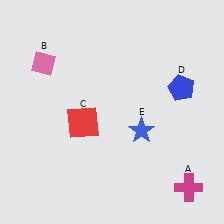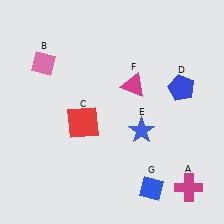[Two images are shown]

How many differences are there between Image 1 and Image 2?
There are 2 differences between the two images.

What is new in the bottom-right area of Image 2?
A blue diamond (G) was added in the bottom-right area of Image 2.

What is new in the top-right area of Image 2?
A magenta triangle (F) was added in the top-right area of Image 2.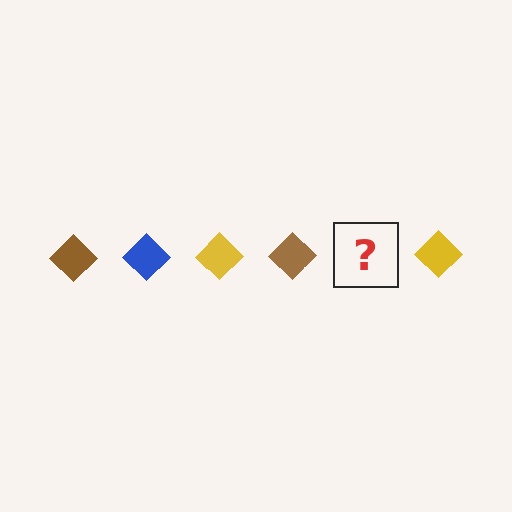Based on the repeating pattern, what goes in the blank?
The blank should be a blue diamond.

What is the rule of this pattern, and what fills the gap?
The rule is that the pattern cycles through brown, blue, yellow diamonds. The gap should be filled with a blue diamond.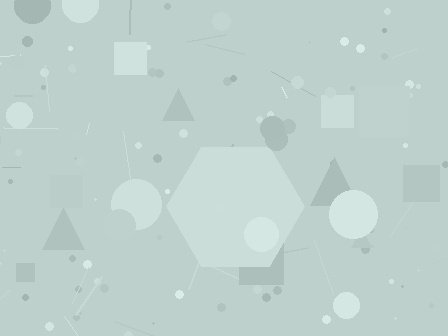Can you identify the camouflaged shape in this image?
The camouflaged shape is a hexagon.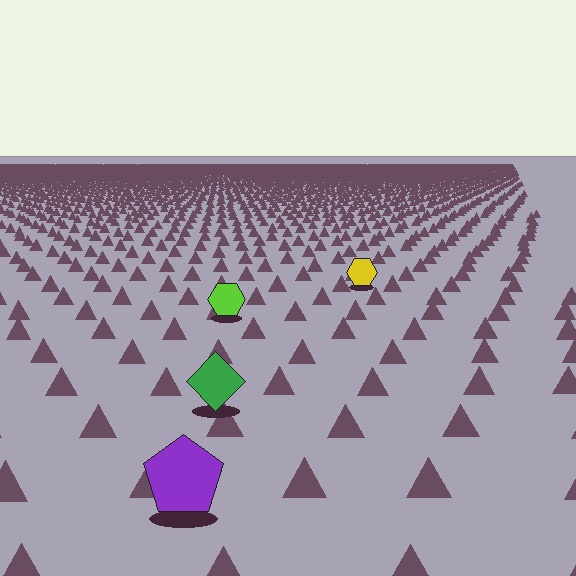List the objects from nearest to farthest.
From nearest to farthest: the purple pentagon, the green diamond, the lime hexagon, the yellow hexagon.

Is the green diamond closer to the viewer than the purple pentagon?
No. The purple pentagon is closer — you can tell from the texture gradient: the ground texture is coarser near it.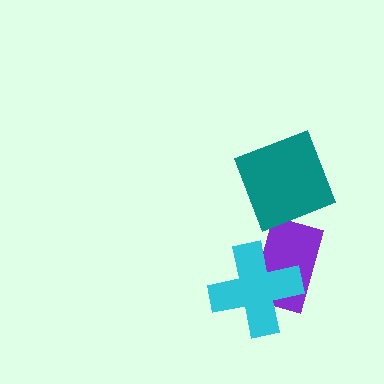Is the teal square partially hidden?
No, no other shape covers it.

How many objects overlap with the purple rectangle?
1 object overlaps with the purple rectangle.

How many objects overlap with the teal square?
0 objects overlap with the teal square.